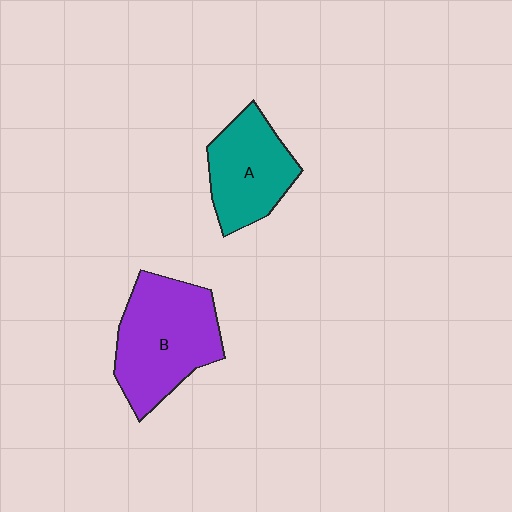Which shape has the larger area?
Shape B (purple).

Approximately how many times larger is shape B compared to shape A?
Approximately 1.4 times.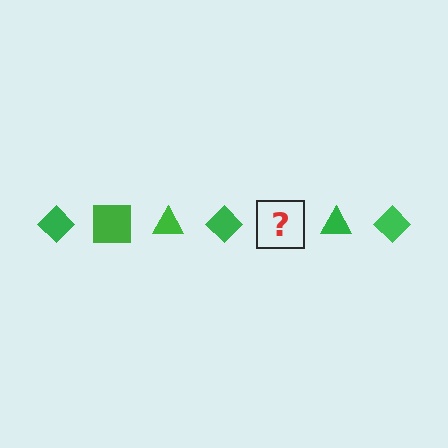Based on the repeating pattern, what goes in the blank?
The blank should be a green square.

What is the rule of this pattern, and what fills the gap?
The rule is that the pattern cycles through diamond, square, triangle shapes in green. The gap should be filled with a green square.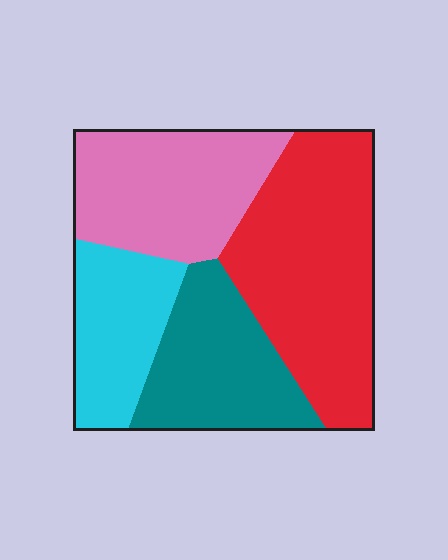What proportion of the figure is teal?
Teal takes up about one fifth (1/5) of the figure.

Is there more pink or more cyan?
Pink.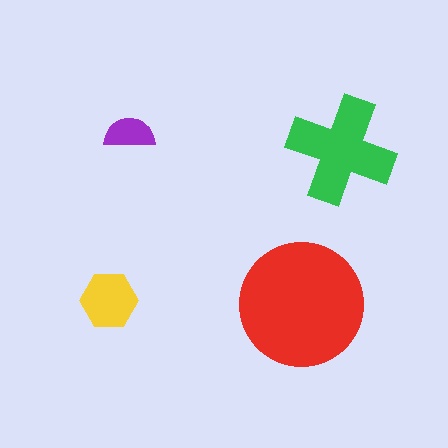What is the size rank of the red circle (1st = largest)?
1st.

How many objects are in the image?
There are 4 objects in the image.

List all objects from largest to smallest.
The red circle, the green cross, the yellow hexagon, the purple semicircle.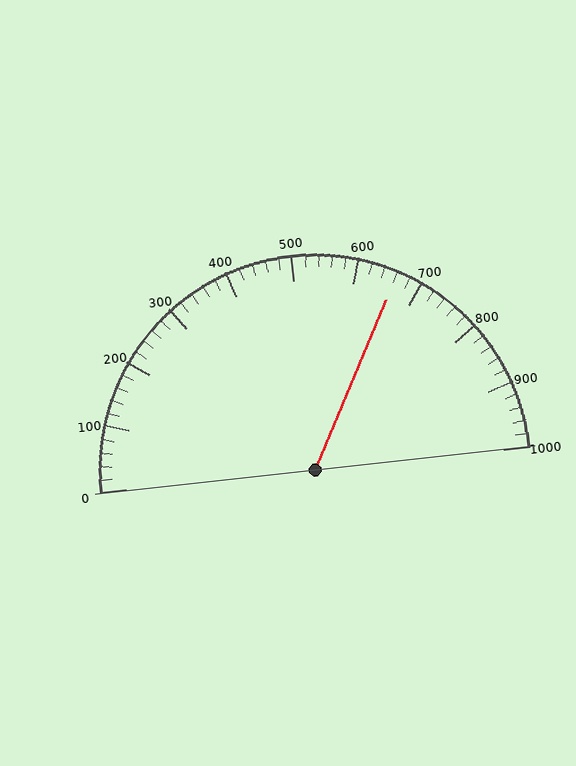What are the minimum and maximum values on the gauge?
The gauge ranges from 0 to 1000.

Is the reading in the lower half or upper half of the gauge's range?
The reading is in the upper half of the range (0 to 1000).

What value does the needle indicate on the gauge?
The needle indicates approximately 660.